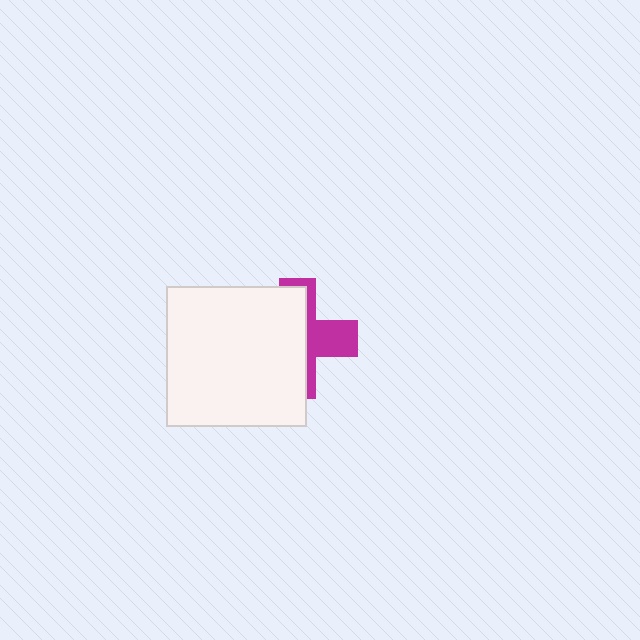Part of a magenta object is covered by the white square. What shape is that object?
It is a cross.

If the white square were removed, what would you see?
You would see the complete magenta cross.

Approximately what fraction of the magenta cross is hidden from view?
Roughly 63% of the magenta cross is hidden behind the white square.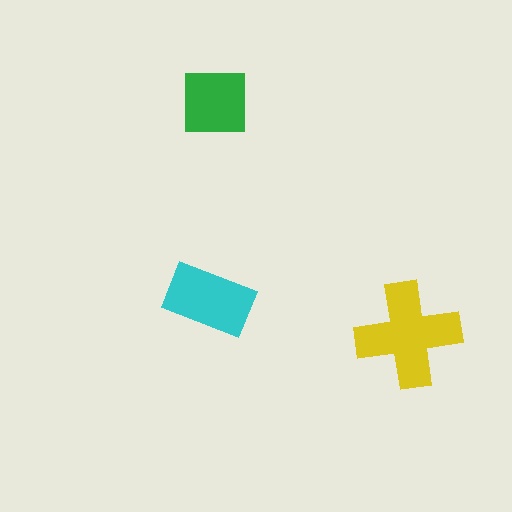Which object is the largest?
The yellow cross.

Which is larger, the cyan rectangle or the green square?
The cyan rectangle.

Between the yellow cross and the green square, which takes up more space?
The yellow cross.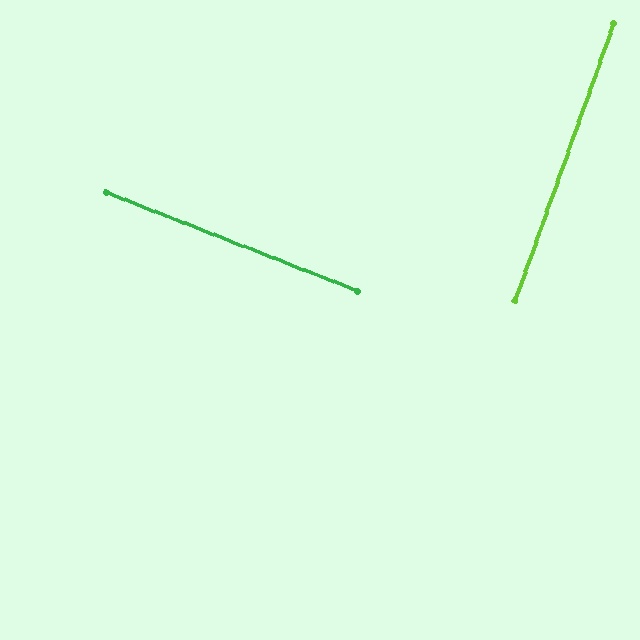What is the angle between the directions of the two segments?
Approximately 88 degrees.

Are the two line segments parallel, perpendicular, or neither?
Perpendicular — they meet at approximately 88°.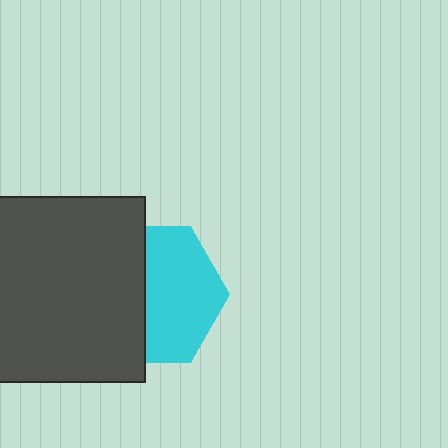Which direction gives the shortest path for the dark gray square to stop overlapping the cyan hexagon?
Moving left gives the shortest separation.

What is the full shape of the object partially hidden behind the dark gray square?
The partially hidden object is a cyan hexagon.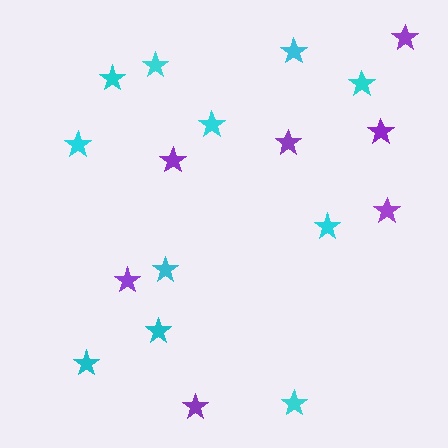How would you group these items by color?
There are 2 groups: one group of purple stars (7) and one group of cyan stars (11).